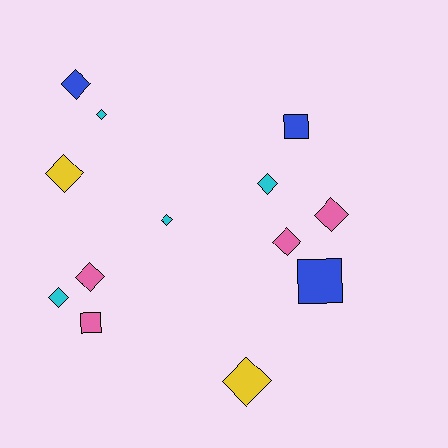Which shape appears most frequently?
Diamond, with 10 objects.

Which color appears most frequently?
Pink, with 4 objects.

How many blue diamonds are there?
There is 1 blue diamond.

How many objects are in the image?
There are 13 objects.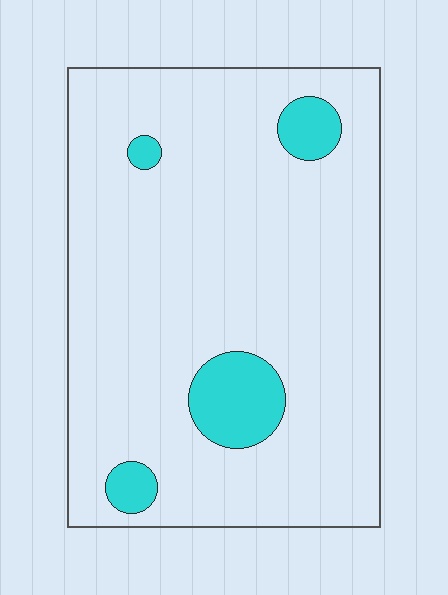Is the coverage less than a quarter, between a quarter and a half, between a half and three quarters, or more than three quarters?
Less than a quarter.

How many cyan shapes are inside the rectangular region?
4.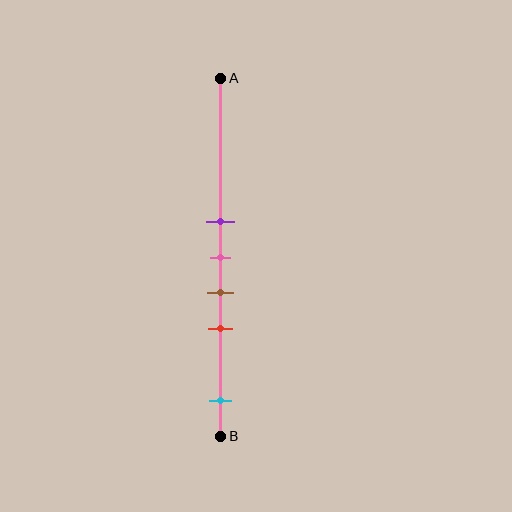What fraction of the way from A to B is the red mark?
The red mark is approximately 70% (0.7) of the way from A to B.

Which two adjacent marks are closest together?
The purple and pink marks are the closest adjacent pair.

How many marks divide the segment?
There are 5 marks dividing the segment.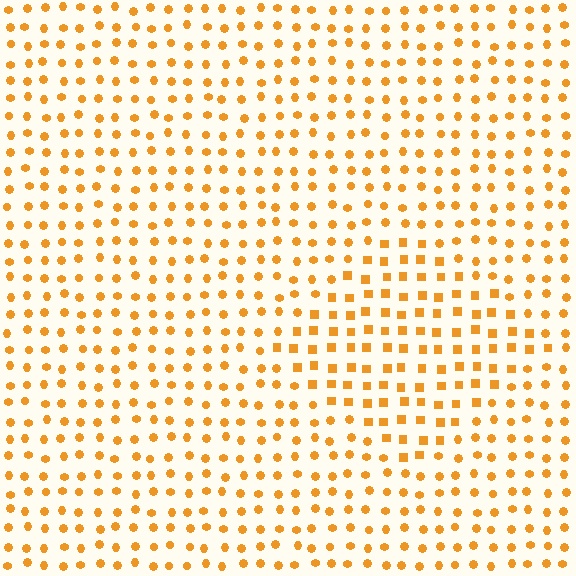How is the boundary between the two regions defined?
The boundary is defined by a change in element shape: squares inside vs. circles outside. All elements share the same color and spacing.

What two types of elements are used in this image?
The image uses squares inside the diamond region and circles outside it.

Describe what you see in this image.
The image is filled with small orange elements arranged in a uniform grid. A diamond-shaped region contains squares, while the surrounding area contains circles. The boundary is defined purely by the change in element shape.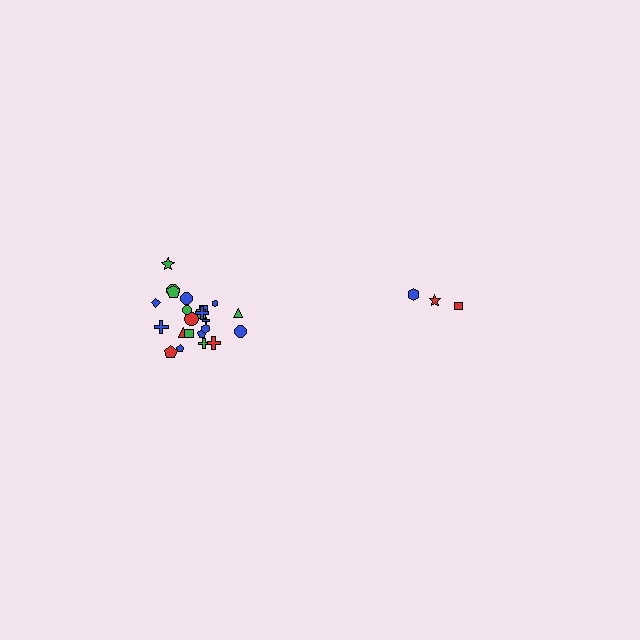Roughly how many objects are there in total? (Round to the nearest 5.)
Roughly 30 objects in total.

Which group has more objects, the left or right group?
The left group.